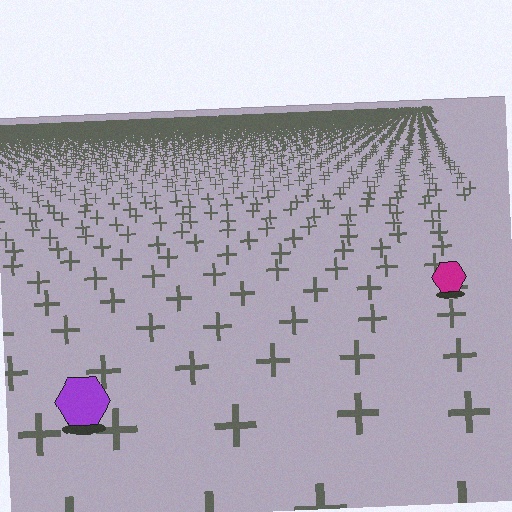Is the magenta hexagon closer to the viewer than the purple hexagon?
No. The purple hexagon is closer — you can tell from the texture gradient: the ground texture is coarser near it.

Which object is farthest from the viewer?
The magenta hexagon is farthest from the viewer. It appears smaller and the ground texture around it is denser.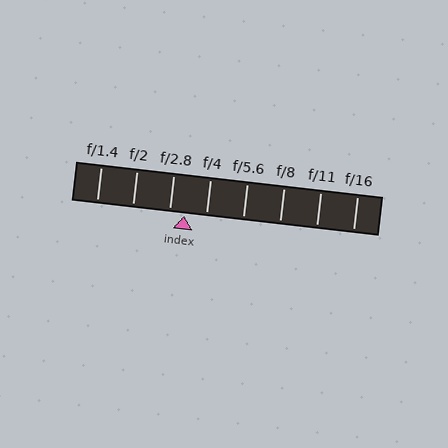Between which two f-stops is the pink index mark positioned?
The index mark is between f/2.8 and f/4.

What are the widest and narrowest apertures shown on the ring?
The widest aperture shown is f/1.4 and the narrowest is f/16.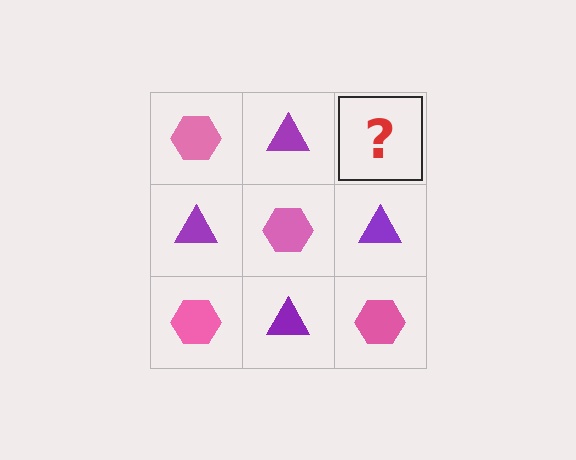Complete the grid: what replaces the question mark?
The question mark should be replaced with a pink hexagon.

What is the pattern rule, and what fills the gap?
The rule is that it alternates pink hexagon and purple triangle in a checkerboard pattern. The gap should be filled with a pink hexagon.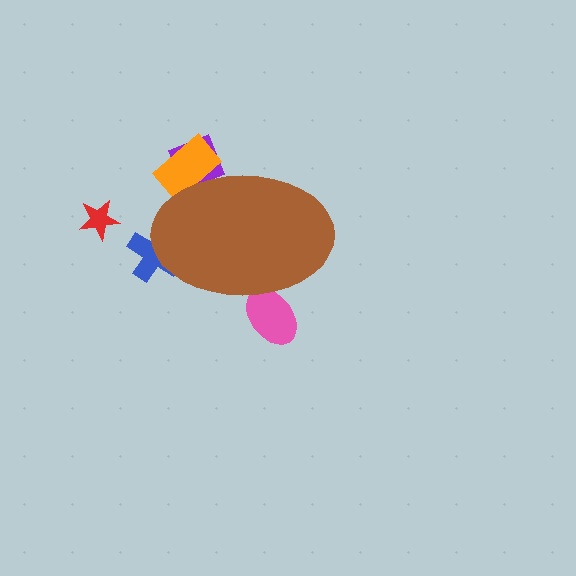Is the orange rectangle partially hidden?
Yes, the orange rectangle is partially hidden behind the brown ellipse.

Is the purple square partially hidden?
Yes, the purple square is partially hidden behind the brown ellipse.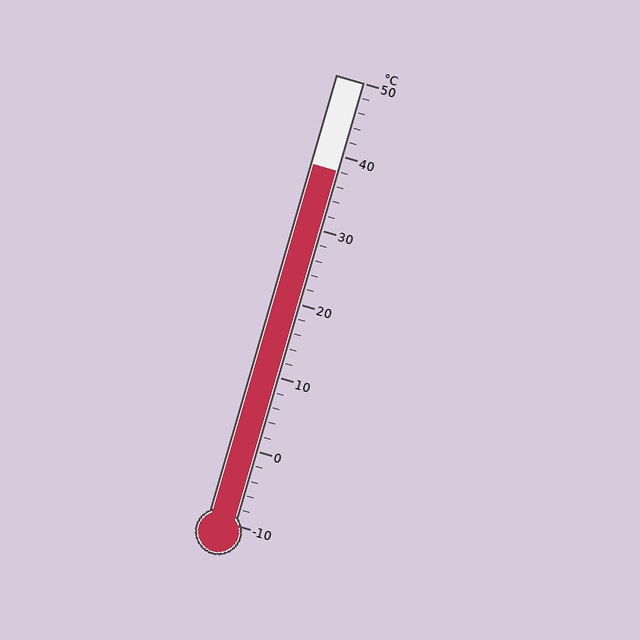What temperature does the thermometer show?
The thermometer shows approximately 38°C.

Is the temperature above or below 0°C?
The temperature is above 0°C.